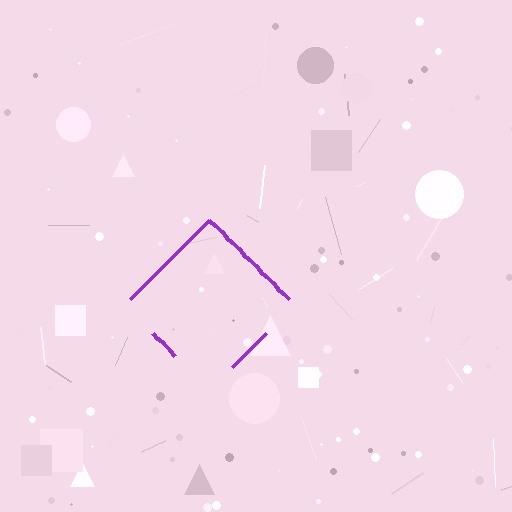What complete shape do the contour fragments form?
The contour fragments form a diamond.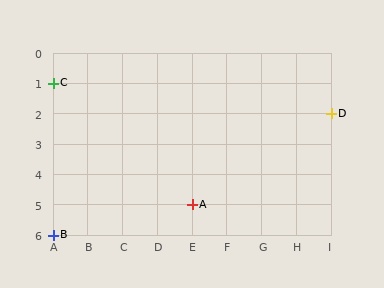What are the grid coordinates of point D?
Point D is at grid coordinates (I, 2).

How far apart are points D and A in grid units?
Points D and A are 4 columns and 3 rows apart (about 5.0 grid units diagonally).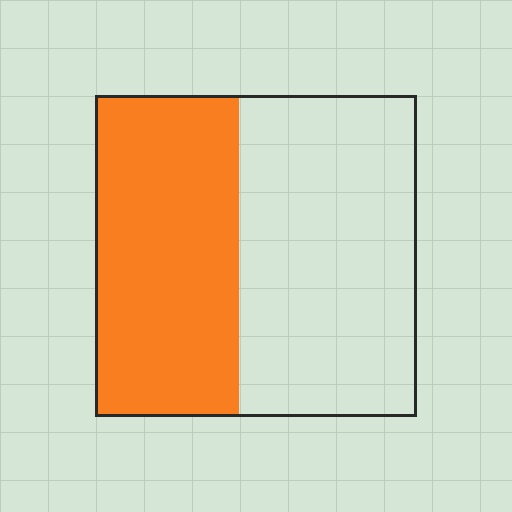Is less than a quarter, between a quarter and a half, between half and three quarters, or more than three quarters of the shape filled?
Between a quarter and a half.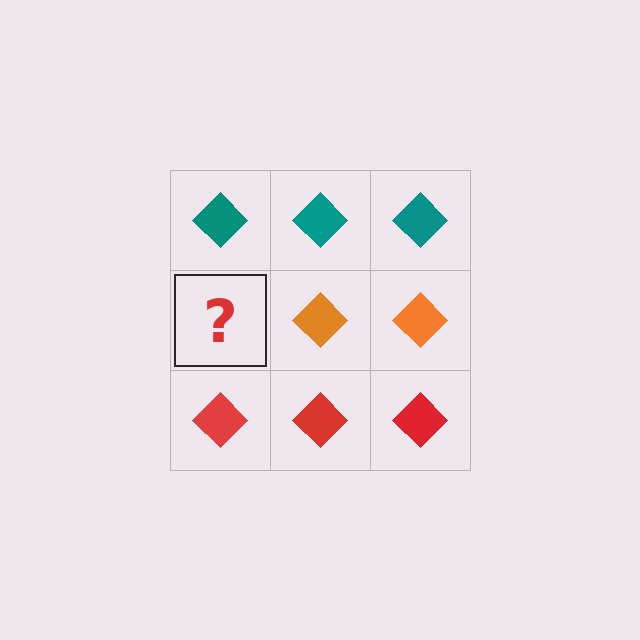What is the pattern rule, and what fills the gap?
The rule is that each row has a consistent color. The gap should be filled with an orange diamond.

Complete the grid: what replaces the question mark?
The question mark should be replaced with an orange diamond.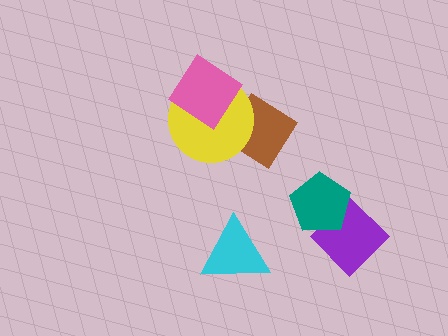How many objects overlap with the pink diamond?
1 object overlaps with the pink diamond.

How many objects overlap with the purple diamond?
1 object overlaps with the purple diamond.